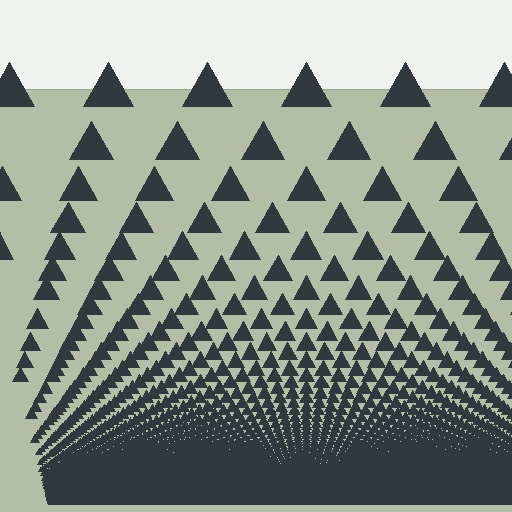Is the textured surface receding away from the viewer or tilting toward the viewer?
The surface appears to tilt toward the viewer. Texture elements get larger and sparser toward the top.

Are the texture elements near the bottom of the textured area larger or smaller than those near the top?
Smaller. The gradient is inverted — elements near the bottom are smaller and denser.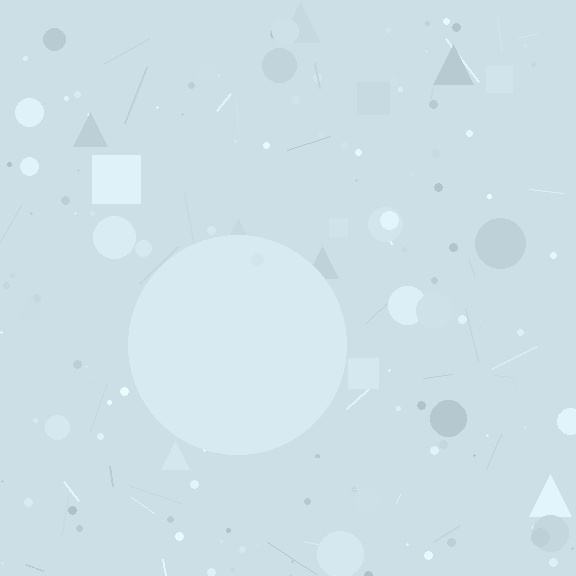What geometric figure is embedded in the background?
A circle is embedded in the background.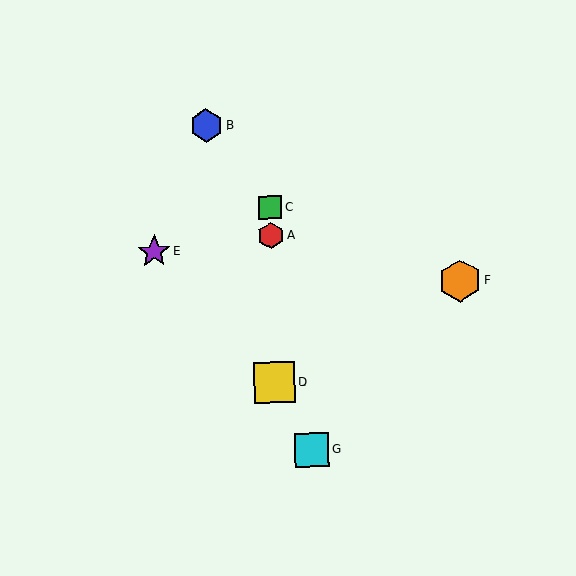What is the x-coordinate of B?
Object B is at x≈206.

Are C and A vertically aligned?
Yes, both are at x≈270.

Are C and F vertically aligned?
No, C is at x≈270 and F is at x≈460.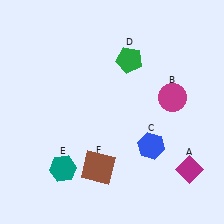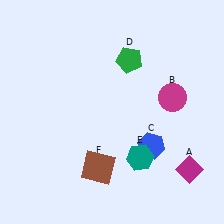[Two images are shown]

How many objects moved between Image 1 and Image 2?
1 object moved between the two images.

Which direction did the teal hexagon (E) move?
The teal hexagon (E) moved right.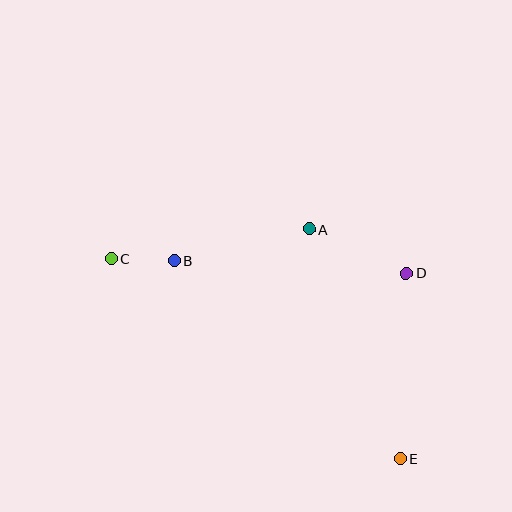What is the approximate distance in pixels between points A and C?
The distance between A and C is approximately 200 pixels.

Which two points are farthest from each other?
Points C and E are farthest from each other.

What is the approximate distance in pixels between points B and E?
The distance between B and E is approximately 300 pixels.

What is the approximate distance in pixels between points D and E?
The distance between D and E is approximately 185 pixels.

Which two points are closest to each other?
Points B and C are closest to each other.